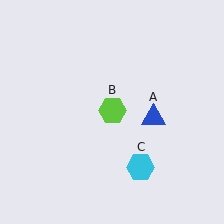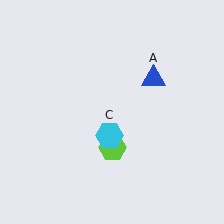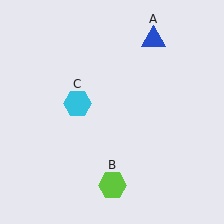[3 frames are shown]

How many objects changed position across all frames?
3 objects changed position: blue triangle (object A), lime hexagon (object B), cyan hexagon (object C).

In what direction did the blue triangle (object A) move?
The blue triangle (object A) moved up.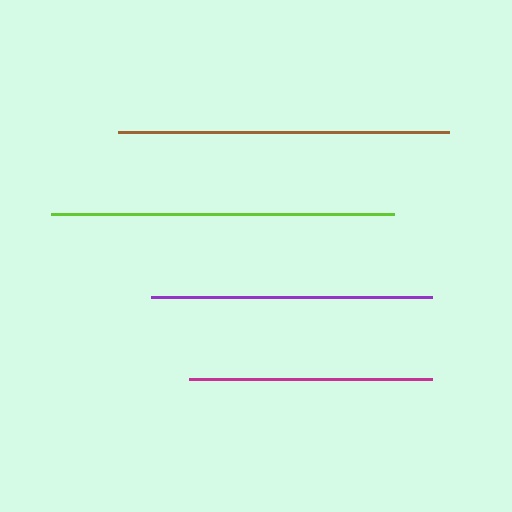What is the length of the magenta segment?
The magenta segment is approximately 244 pixels long.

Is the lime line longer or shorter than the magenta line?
The lime line is longer than the magenta line.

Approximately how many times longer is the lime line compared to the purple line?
The lime line is approximately 1.2 times the length of the purple line.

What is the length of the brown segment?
The brown segment is approximately 331 pixels long.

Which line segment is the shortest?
The magenta line is the shortest at approximately 244 pixels.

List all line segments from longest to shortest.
From longest to shortest: lime, brown, purple, magenta.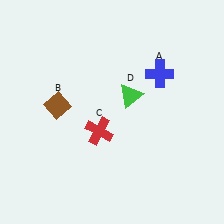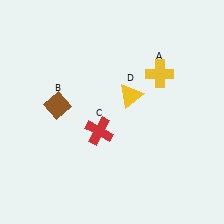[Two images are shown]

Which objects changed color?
A changed from blue to yellow. D changed from green to yellow.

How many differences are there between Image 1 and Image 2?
There are 2 differences between the two images.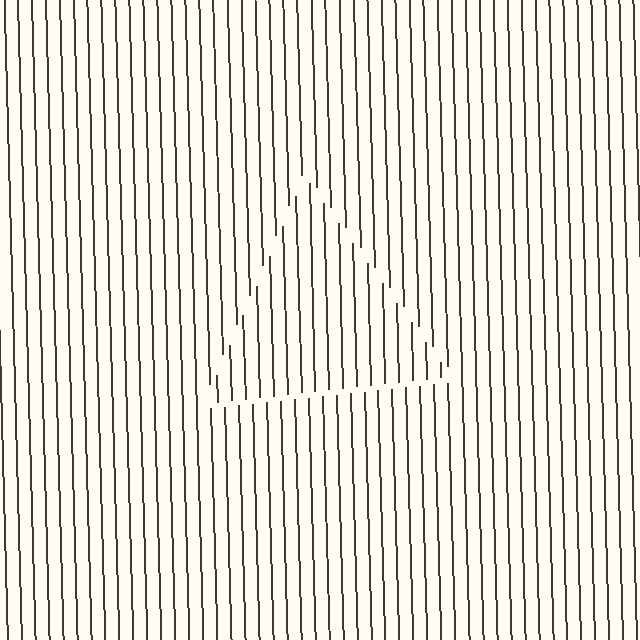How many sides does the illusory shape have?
3 sides — the line-ends trace a triangle.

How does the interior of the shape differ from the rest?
The interior of the shape contains the same grating, shifted by half a period — the contour is defined by the phase discontinuity where line-ends from the inner and outer gratings abut.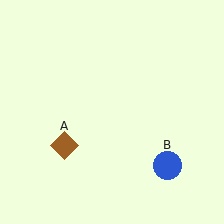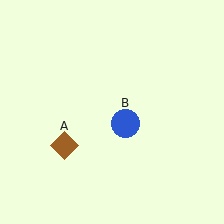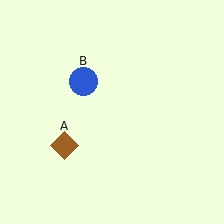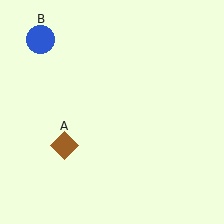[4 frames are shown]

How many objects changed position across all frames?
1 object changed position: blue circle (object B).